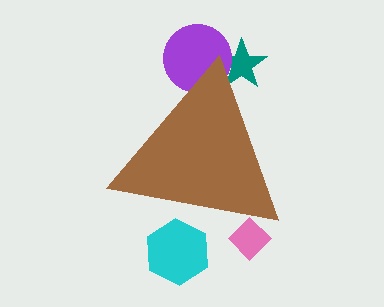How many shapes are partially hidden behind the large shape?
4 shapes are partially hidden.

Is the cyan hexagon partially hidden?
Yes, the cyan hexagon is partially hidden behind the brown triangle.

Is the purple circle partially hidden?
Yes, the purple circle is partially hidden behind the brown triangle.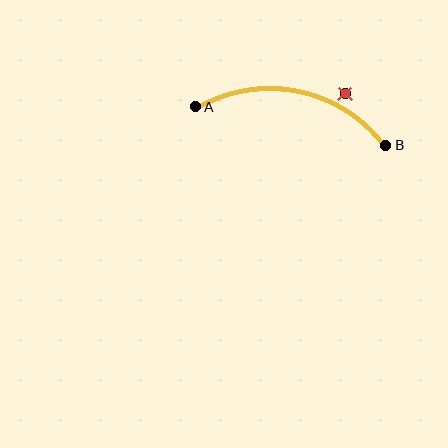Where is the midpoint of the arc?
The arc midpoint is the point on the curve farthest from the straight line joining A and B. It sits above that line.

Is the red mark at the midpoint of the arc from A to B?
No — the red mark does not lie on the arc at all. It sits slightly outside the curve.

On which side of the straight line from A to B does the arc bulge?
The arc bulges above the straight line connecting A and B.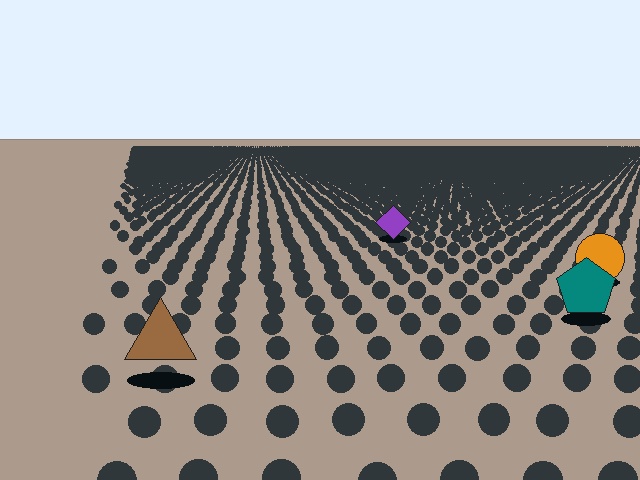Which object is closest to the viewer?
The brown triangle is closest. The texture marks near it are larger and more spread out.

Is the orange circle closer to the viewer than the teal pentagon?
No. The teal pentagon is closer — you can tell from the texture gradient: the ground texture is coarser near it.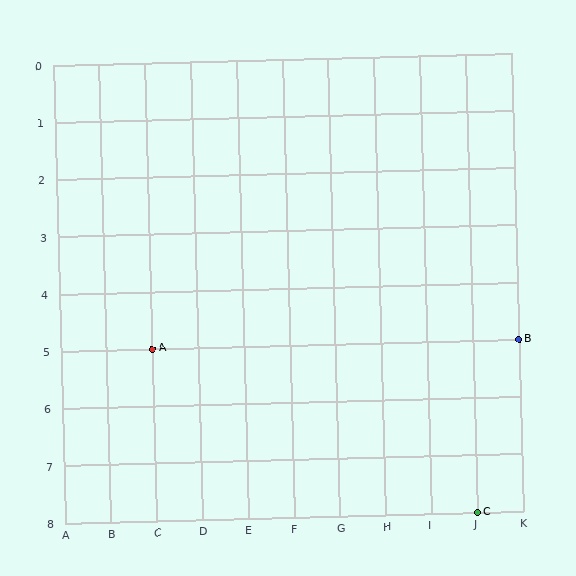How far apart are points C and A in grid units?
Points C and A are 7 columns and 3 rows apart (about 7.6 grid units diagonally).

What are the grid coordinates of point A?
Point A is at grid coordinates (C, 5).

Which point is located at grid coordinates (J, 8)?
Point C is at (J, 8).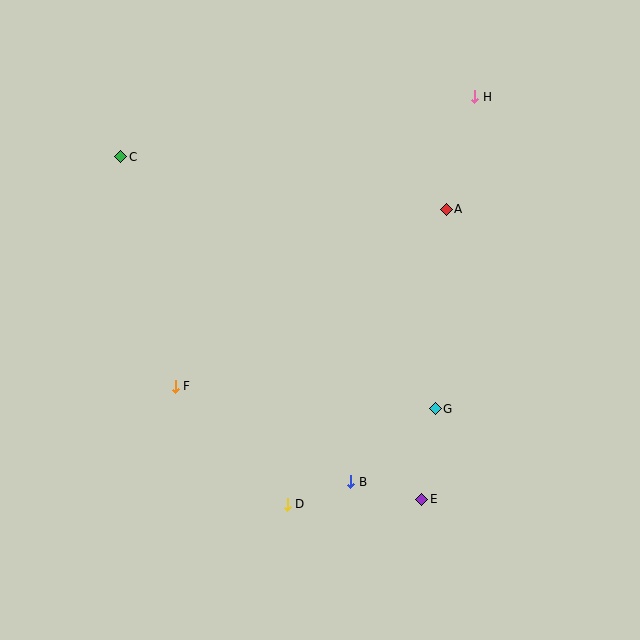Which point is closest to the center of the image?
Point G at (435, 409) is closest to the center.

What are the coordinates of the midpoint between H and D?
The midpoint between H and D is at (381, 300).